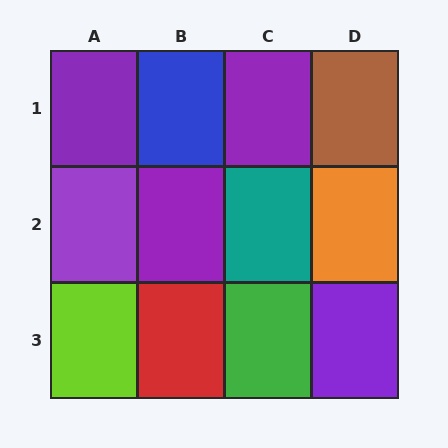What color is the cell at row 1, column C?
Purple.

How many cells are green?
1 cell is green.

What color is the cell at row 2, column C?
Teal.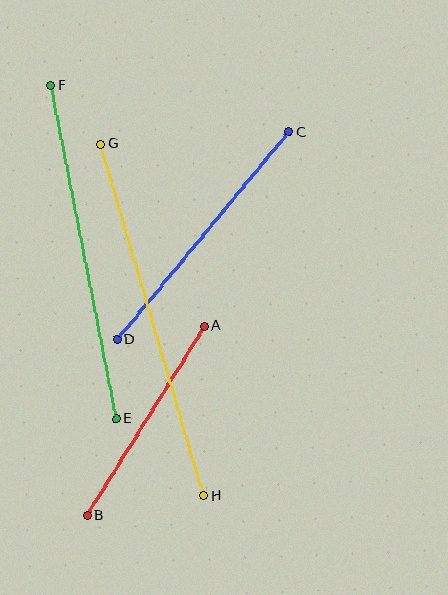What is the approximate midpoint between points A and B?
The midpoint is at approximately (146, 421) pixels.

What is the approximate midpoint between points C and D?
The midpoint is at approximately (203, 236) pixels.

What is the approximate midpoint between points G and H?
The midpoint is at approximately (152, 320) pixels.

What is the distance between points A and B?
The distance is approximately 223 pixels.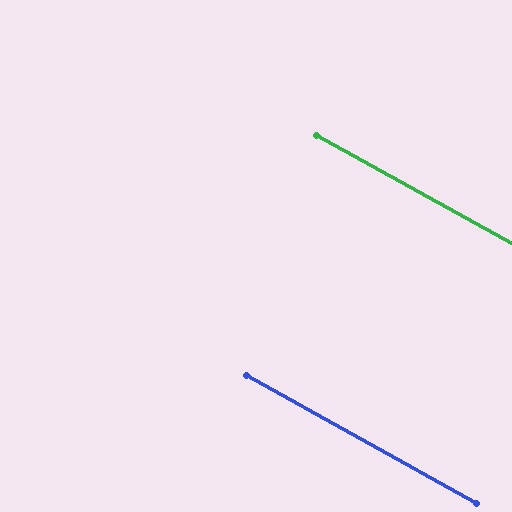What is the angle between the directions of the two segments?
Approximately 0 degrees.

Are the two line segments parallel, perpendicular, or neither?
Parallel — their directions differ by only 0.1°.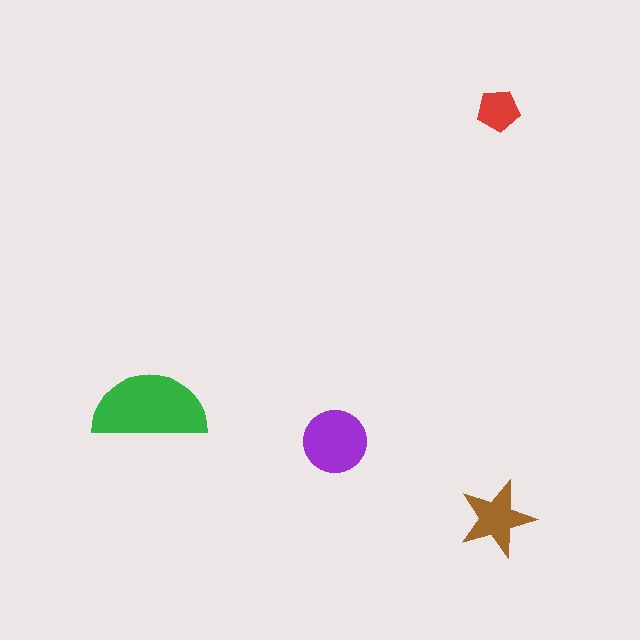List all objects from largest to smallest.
The green semicircle, the purple circle, the brown star, the red pentagon.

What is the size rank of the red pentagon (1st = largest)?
4th.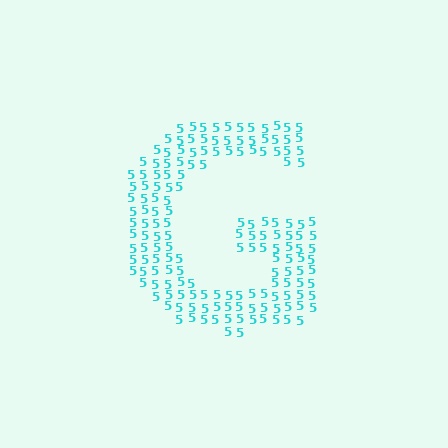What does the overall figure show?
The overall figure shows the letter G.